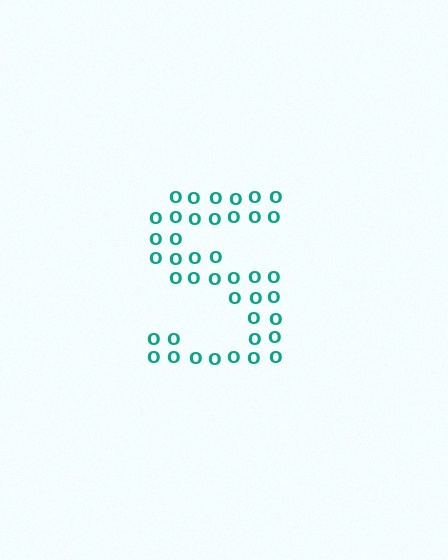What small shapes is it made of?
It is made of small letter O's.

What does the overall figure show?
The overall figure shows the letter S.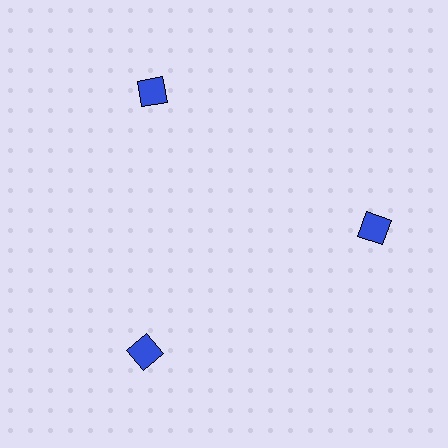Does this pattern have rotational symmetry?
Yes, this pattern has 3-fold rotational symmetry. It looks the same after rotating 120 degrees around the center.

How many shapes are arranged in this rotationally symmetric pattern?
There are 3 shapes, arranged in 3 groups of 1.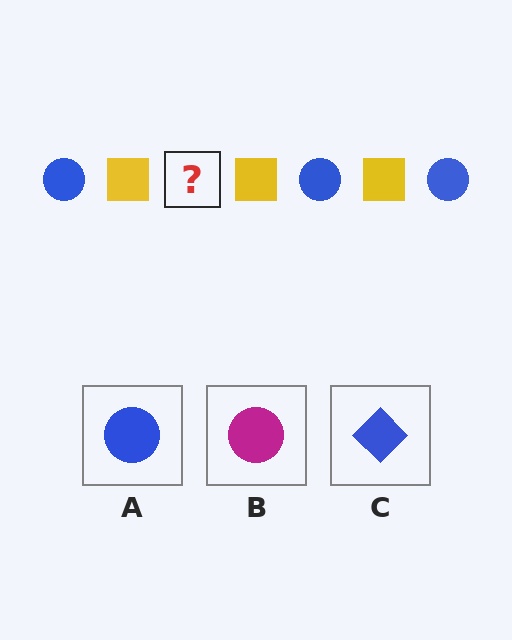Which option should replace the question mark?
Option A.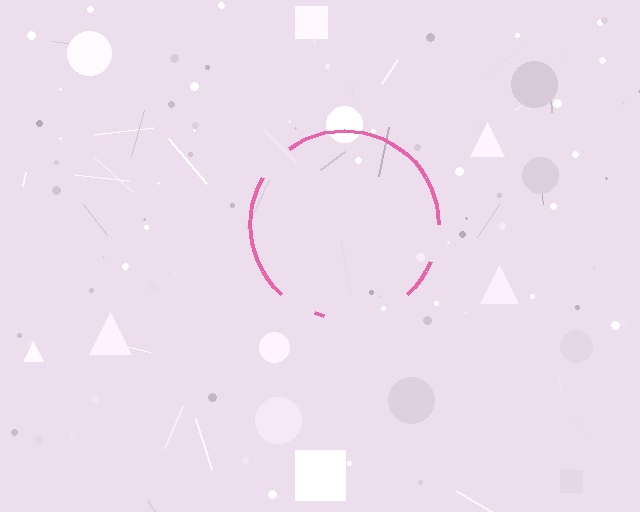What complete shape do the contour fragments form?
The contour fragments form a circle.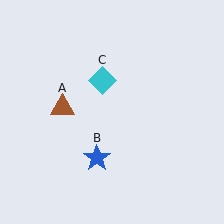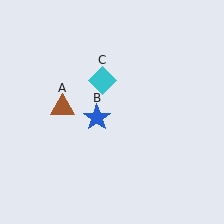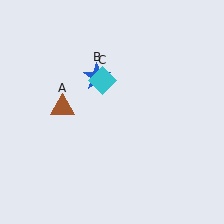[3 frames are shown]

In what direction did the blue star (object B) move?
The blue star (object B) moved up.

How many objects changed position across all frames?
1 object changed position: blue star (object B).